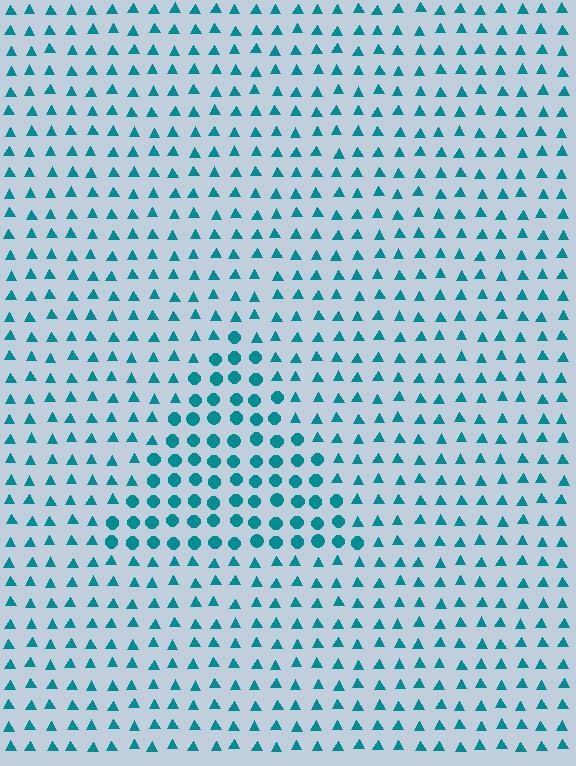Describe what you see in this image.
The image is filled with small teal elements arranged in a uniform grid. A triangle-shaped region contains circles, while the surrounding area contains triangles. The boundary is defined purely by the change in element shape.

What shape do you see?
I see a triangle.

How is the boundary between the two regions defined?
The boundary is defined by a change in element shape: circles inside vs. triangles outside. All elements share the same color and spacing.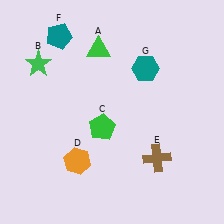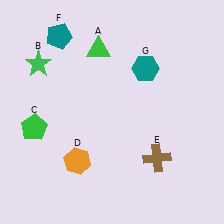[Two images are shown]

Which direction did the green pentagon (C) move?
The green pentagon (C) moved left.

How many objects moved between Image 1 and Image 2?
1 object moved between the two images.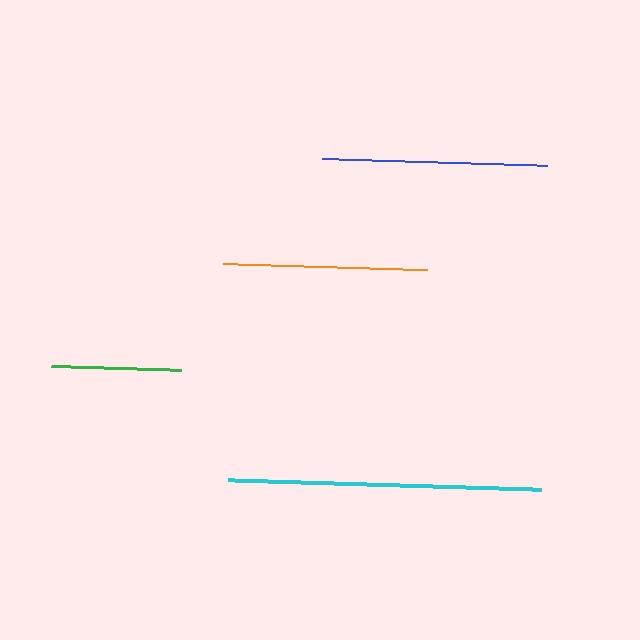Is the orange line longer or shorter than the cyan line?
The cyan line is longer than the orange line.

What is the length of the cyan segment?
The cyan segment is approximately 313 pixels long.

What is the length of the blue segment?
The blue segment is approximately 225 pixels long.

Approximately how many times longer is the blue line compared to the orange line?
The blue line is approximately 1.1 times the length of the orange line.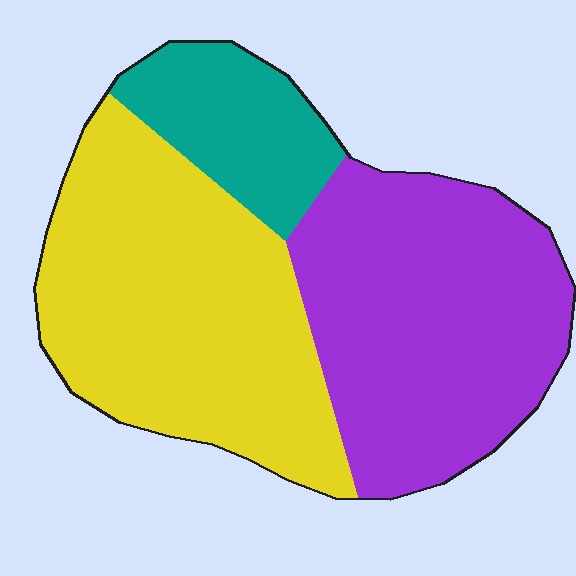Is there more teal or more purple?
Purple.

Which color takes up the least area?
Teal, at roughly 15%.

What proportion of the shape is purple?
Purple takes up between a quarter and a half of the shape.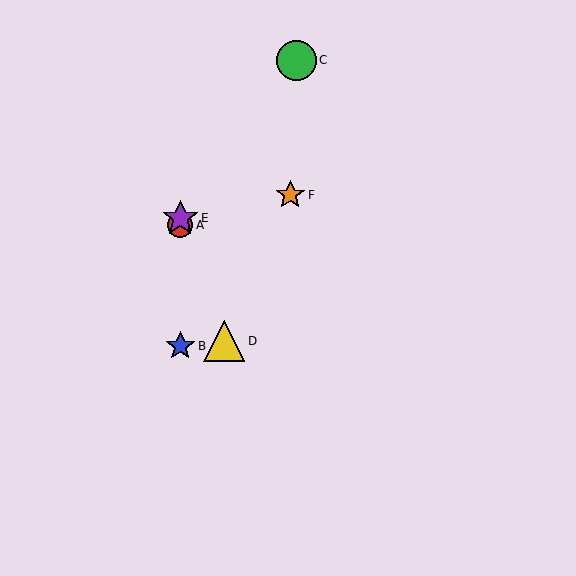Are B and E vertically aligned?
Yes, both are at x≈180.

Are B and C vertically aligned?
No, B is at x≈180 and C is at x≈297.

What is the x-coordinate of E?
Object E is at x≈180.